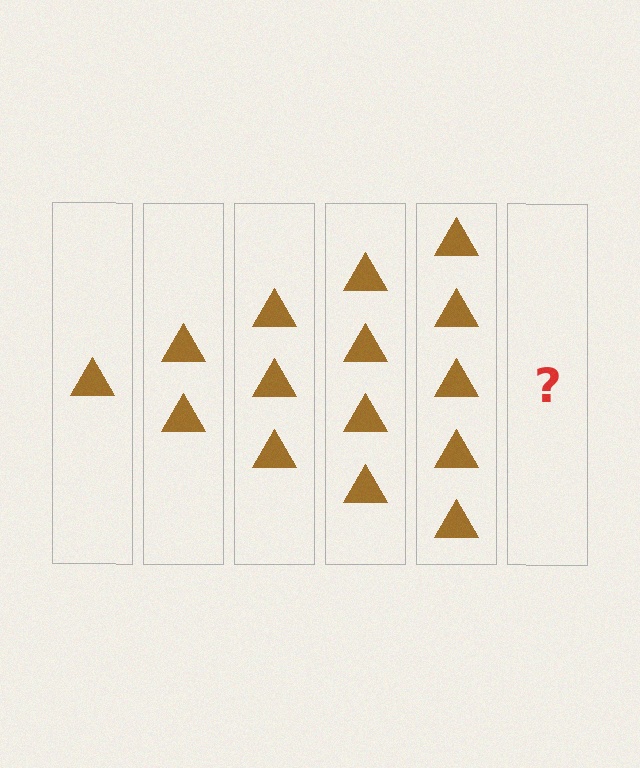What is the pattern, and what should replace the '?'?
The pattern is that each step adds one more triangle. The '?' should be 6 triangles.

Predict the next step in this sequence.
The next step is 6 triangles.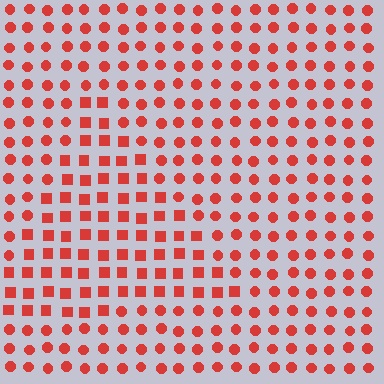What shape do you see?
I see a triangle.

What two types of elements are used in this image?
The image uses squares inside the triangle region and circles outside it.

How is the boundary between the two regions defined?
The boundary is defined by a change in element shape: squares inside vs. circles outside. All elements share the same color and spacing.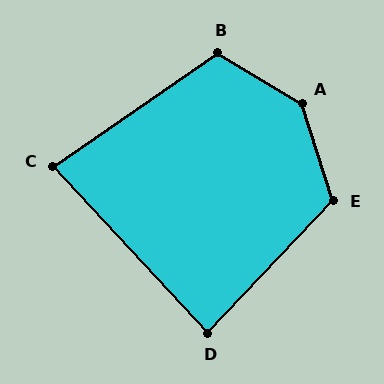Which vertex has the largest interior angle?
A, at approximately 138 degrees.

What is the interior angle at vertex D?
Approximately 87 degrees (approximately right).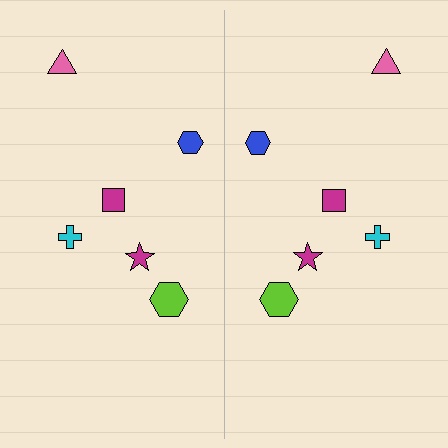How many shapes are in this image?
There are 12 shapes in this image.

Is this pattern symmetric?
Yes, this pattern has bilateral (reflection) symmetry.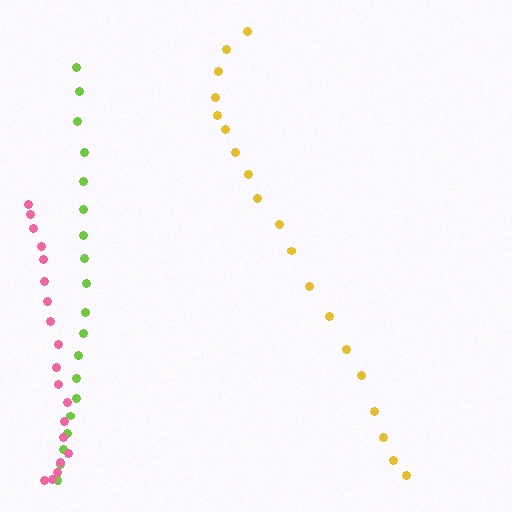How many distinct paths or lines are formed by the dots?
There are 3 distinct paths.